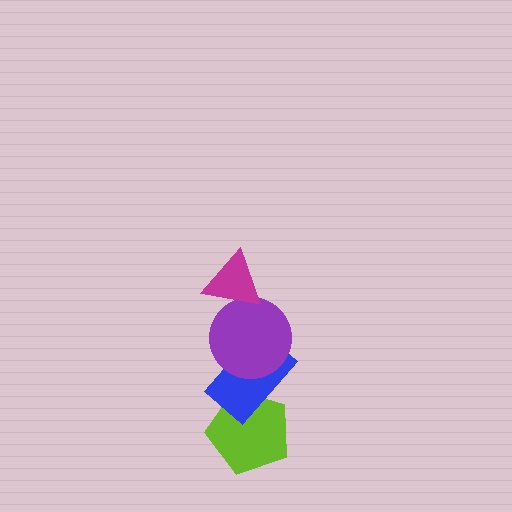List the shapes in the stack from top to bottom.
From top to bottom: the magenta triangle, the purple circle, the blue rectangle, the lime pentagon.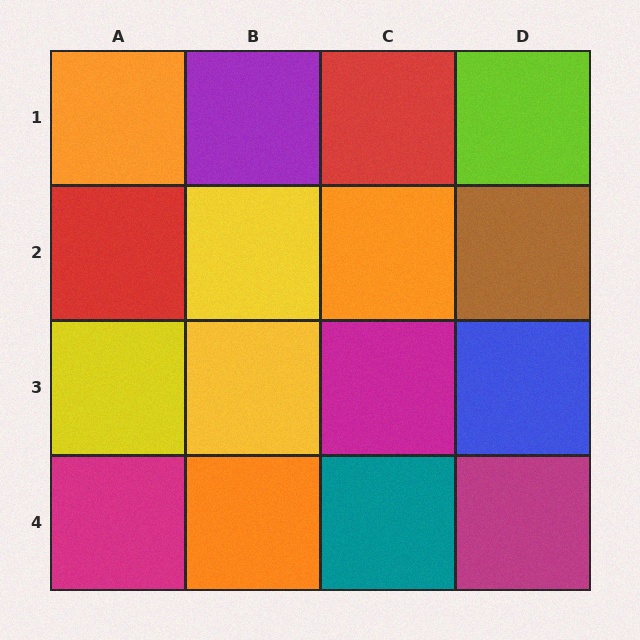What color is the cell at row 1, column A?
Orange.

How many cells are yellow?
3 cells are yellow.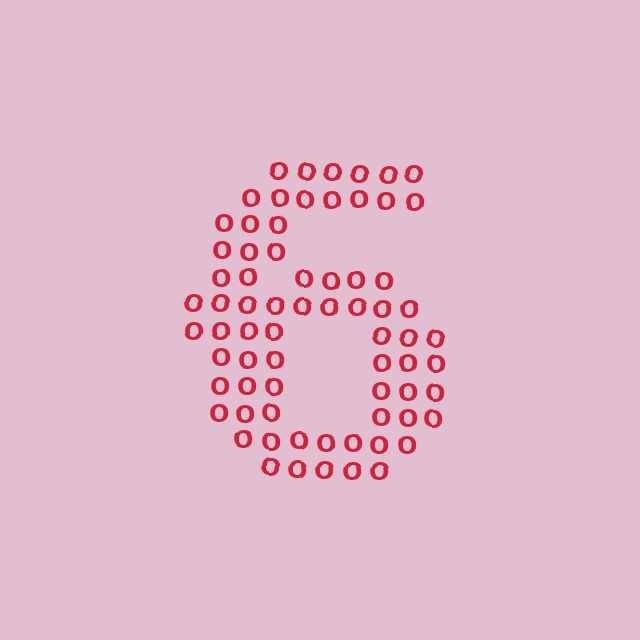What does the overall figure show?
The overall figure shows the digit 6.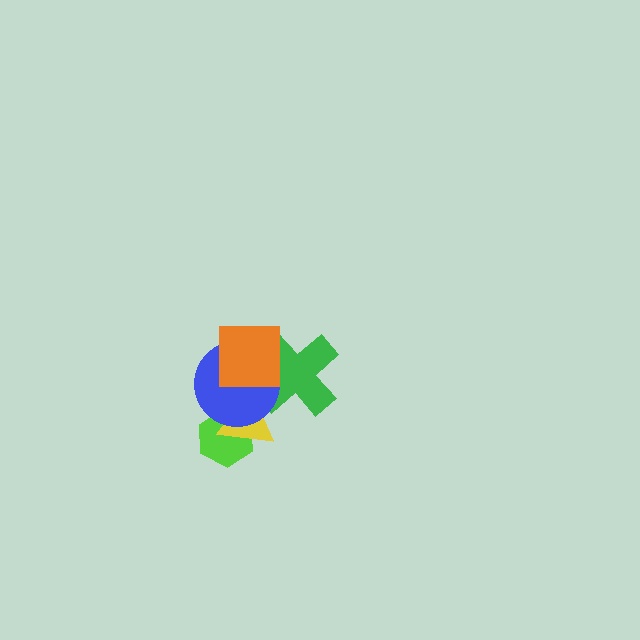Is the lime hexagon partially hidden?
Yes, it is partially covered by another shape.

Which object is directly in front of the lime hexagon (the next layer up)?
The yellow triangle is directly in front of the lime hexagon.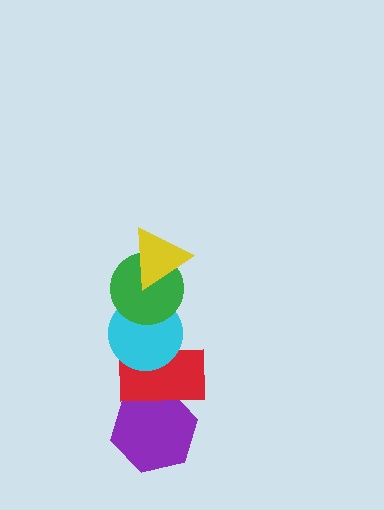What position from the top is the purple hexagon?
The purple hexagon is 5th from the top.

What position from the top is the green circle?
The green circle is 2nd from the top.